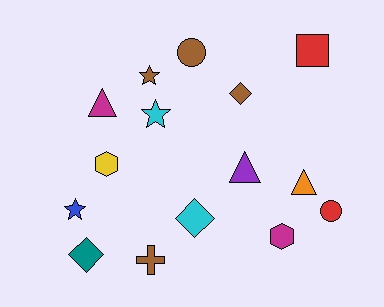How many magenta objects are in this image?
There are 2 magenta objects.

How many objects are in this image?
There are 15 objects.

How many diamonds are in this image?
There are 3 diamonds.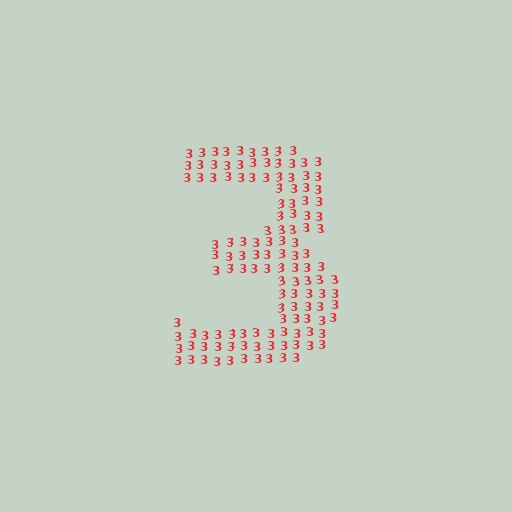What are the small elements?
The small elements are digit 3's.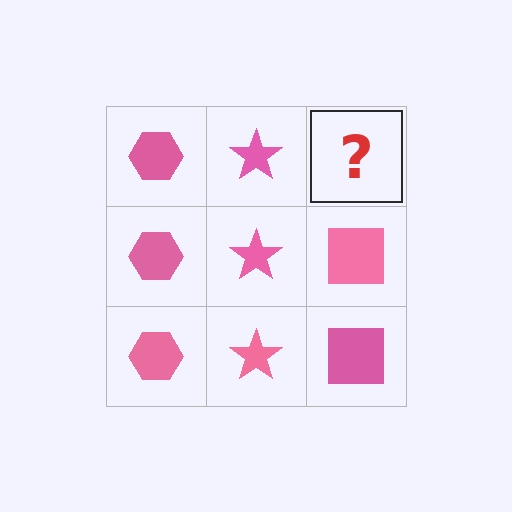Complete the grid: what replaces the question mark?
The question mark should be replaced with a pink square.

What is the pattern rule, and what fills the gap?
The rule is that each column has a consistent shape. The gap should be filled with a pink square.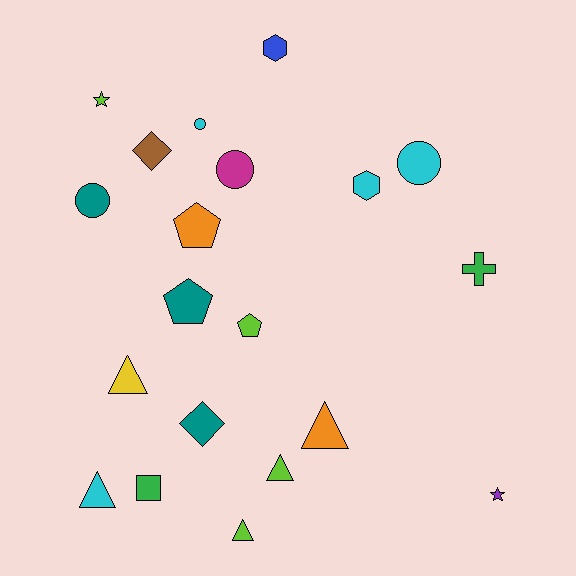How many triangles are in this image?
There are 5 triangles.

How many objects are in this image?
There are 20 objects.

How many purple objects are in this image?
There is 1 purple object.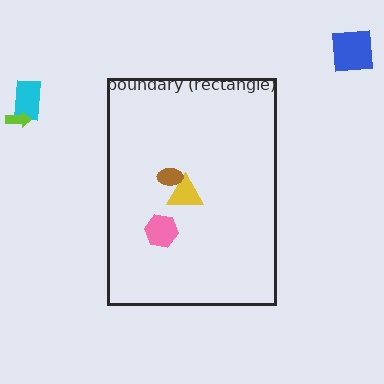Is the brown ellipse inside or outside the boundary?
Inside.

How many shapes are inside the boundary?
3 inside, 3 outside.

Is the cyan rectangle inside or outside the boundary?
Outside.